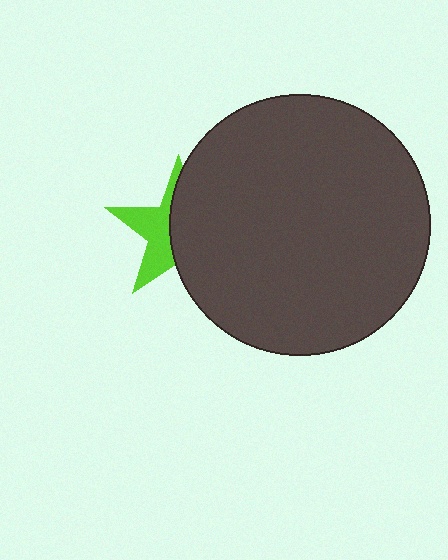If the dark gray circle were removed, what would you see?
You would see the complete lime star.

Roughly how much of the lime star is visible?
A small part of it is visible (roughly 43%).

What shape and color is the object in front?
The object in front is a dark gray circle.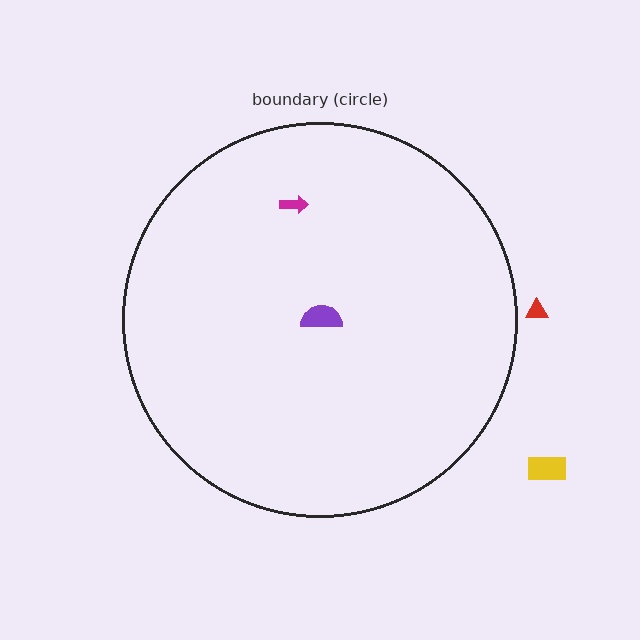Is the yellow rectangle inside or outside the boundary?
Outside.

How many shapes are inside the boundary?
2 inside, 2 outside.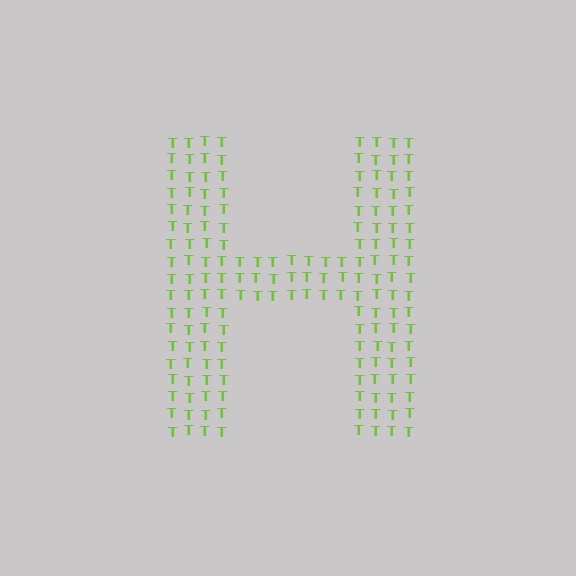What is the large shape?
The large shape is the letter H.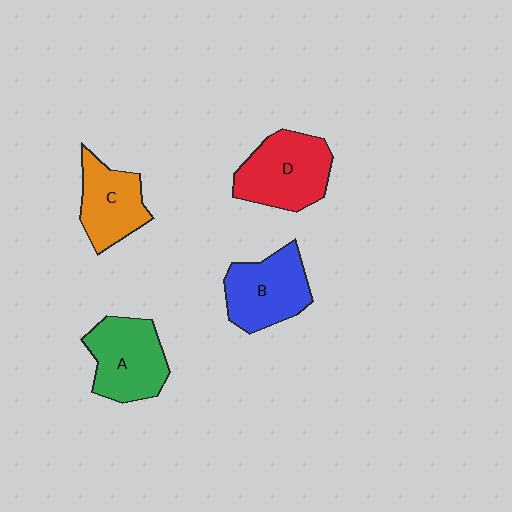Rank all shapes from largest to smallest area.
From largest to smallest: D (red), A (green), B (blue), C (orange).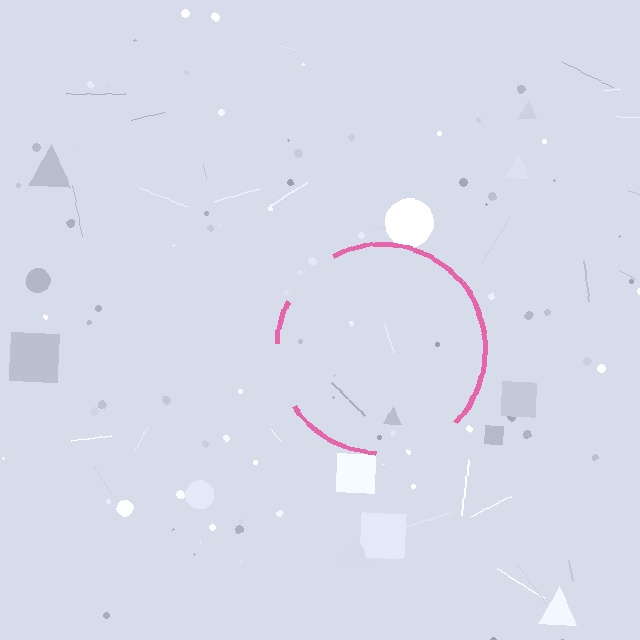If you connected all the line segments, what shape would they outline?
They would outline a circle.